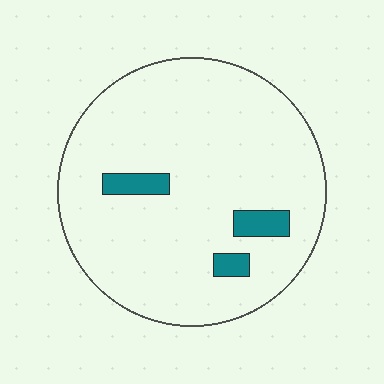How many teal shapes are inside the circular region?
3.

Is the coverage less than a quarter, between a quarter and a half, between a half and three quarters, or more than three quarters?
Less than a quarter.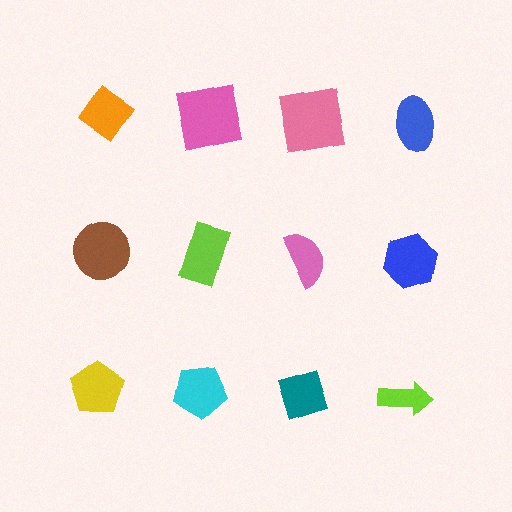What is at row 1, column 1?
An orange diamond.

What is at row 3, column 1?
A yellow pentagon.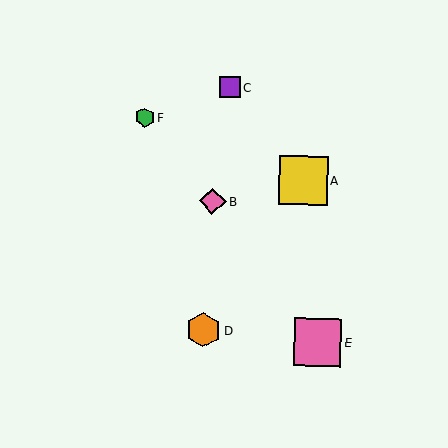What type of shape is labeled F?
Shape F is a green hexagon.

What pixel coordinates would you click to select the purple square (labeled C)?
Click at (230, 87) to select the purple square C.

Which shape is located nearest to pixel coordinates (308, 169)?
The yellow square (labeled A) at (303, 181) is nearest to that location.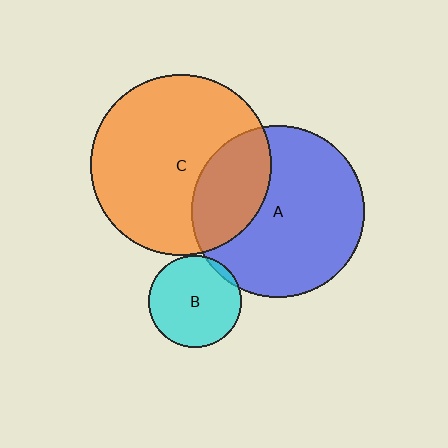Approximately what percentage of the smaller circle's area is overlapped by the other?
Approximately 5%.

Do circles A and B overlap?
Yes.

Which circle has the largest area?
Circle C (orange).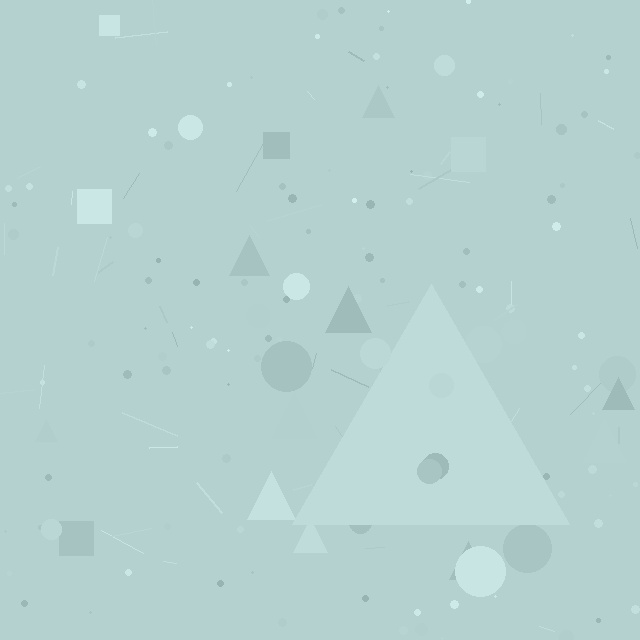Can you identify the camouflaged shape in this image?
The camouflaged shape is a triangle.